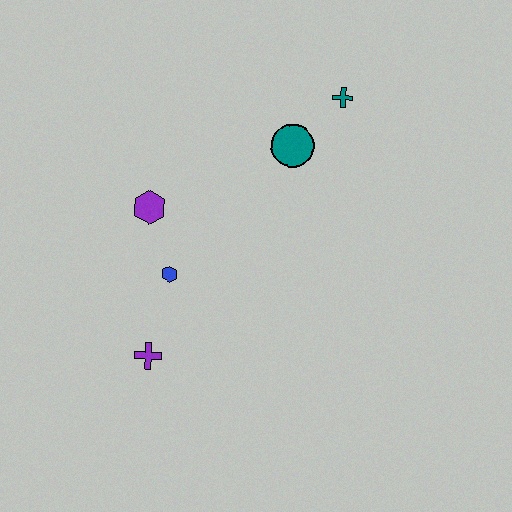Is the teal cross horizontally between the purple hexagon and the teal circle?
No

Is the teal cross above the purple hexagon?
Yes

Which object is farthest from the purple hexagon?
The teal cross is farthest from the purple hexagon.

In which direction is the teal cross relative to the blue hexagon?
The teal cross is above the blue hexagon.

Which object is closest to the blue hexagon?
The purple hexagon is closest to the blue hexagon.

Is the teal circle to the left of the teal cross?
Yes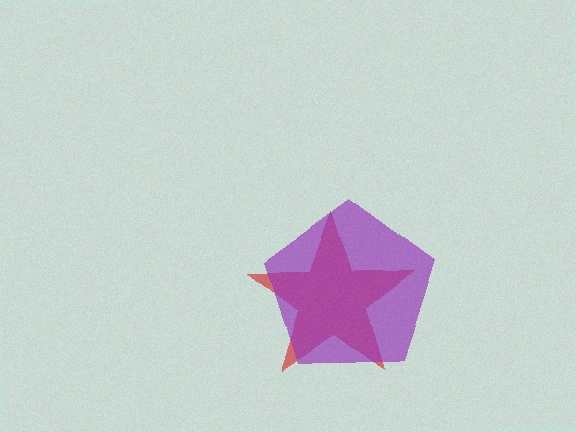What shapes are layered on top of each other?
The layered shapes are: a red star, a purple pentagon.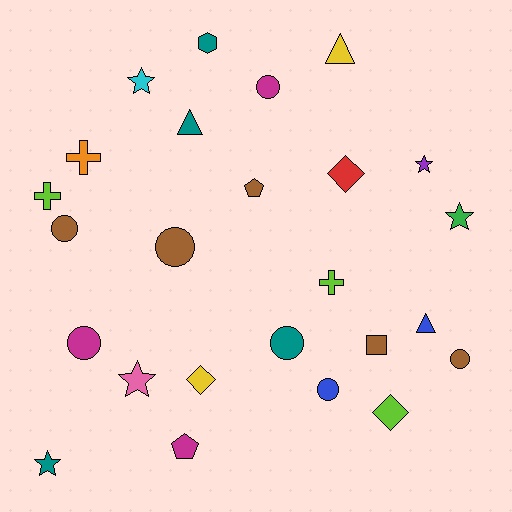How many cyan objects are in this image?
There is 1 cyan object.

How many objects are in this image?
There are 25 objects.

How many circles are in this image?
There are 7 circles.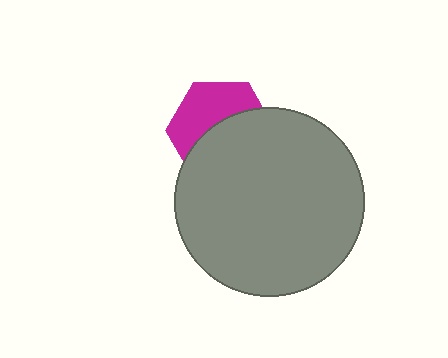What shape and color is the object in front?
The object in front is a gray circle.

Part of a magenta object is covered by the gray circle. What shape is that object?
It is a hexagon.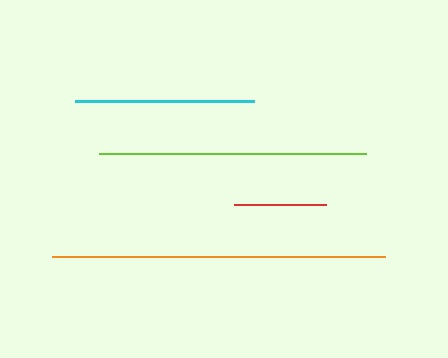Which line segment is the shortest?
The red line is the shortest at approximately 91 pixels.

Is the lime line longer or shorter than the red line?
The lime line is longer than the red line.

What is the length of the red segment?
The red segment is approximately 91 pixels long.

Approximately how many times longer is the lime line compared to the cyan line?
The lime line is approximately 1.5 times the length of the cyan line.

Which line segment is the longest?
The orange line is the longest at approximately 333 pixels.